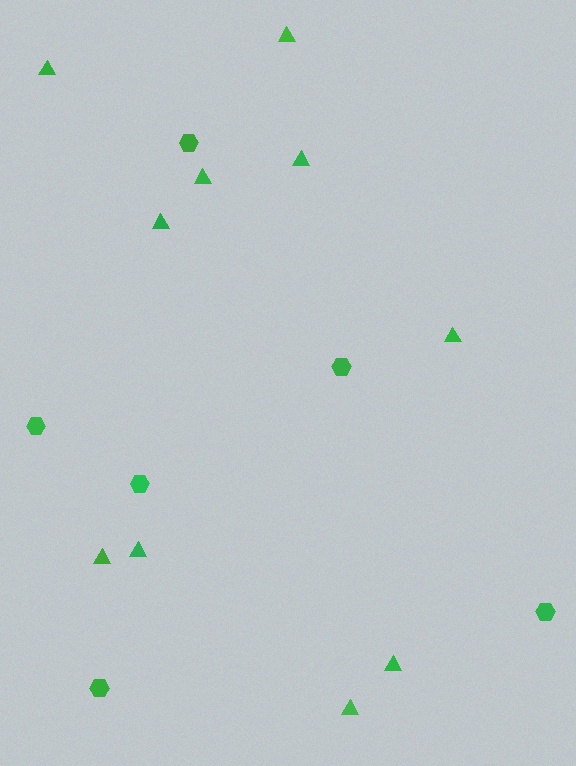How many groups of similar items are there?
There are 2 groups: one group of hexagons (6) and one group of triangles (10).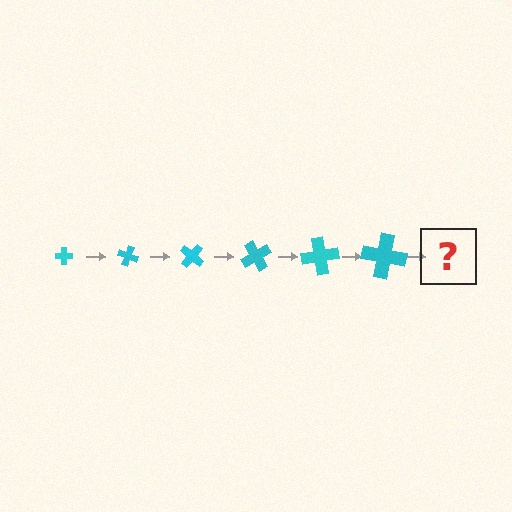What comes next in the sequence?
The next element should be a cross, larger than the previous one and rotated 120 degrees from the start.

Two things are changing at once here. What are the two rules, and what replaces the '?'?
The two rules are that the cross grows larger each step and it rotates 20 degrees each step. The '?' should be a cross, larger than the previous one and rotated 120 degrees from the start.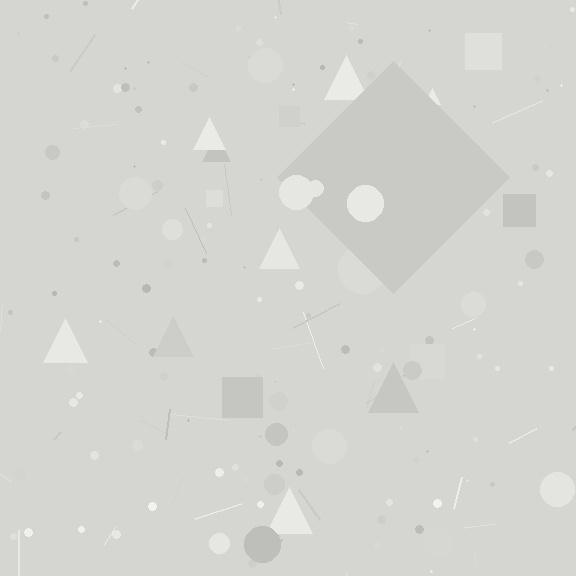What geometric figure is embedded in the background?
A diamond is embedded in the background.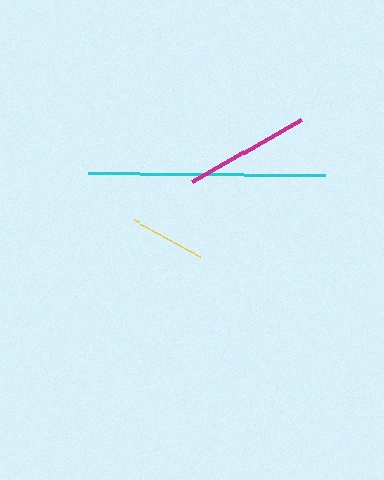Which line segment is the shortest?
The yellow line is the shortest at approximately 75 pixels.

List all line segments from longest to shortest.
From longest to shortest: cyan, magenta, yellow.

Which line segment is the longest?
The cyan line is the longest at approximately 238 pixels.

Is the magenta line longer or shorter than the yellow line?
The magenta line is longer than the yellow line.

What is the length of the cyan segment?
The cyan segment is approximately 238 pixels long.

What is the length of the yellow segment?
The yellow segment is approximately 75 pixels long.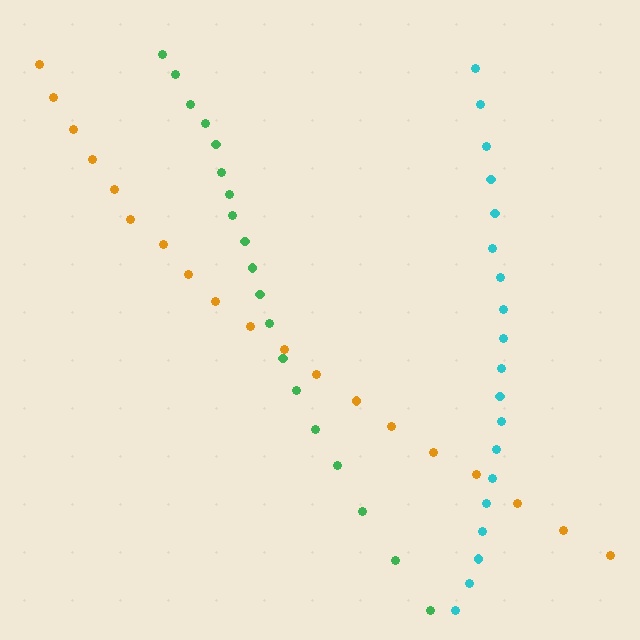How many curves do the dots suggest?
There are 3 distinct paths.